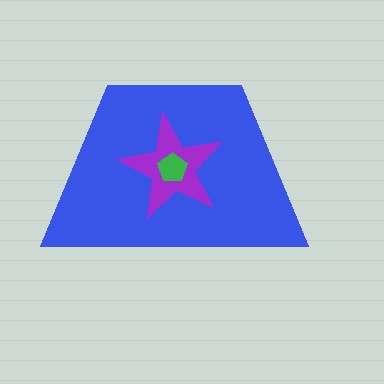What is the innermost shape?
The green pentagon.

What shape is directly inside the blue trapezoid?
The purple star.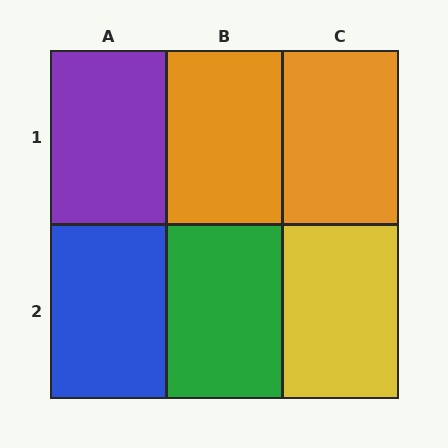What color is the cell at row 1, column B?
Orange.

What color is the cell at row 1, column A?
Purple.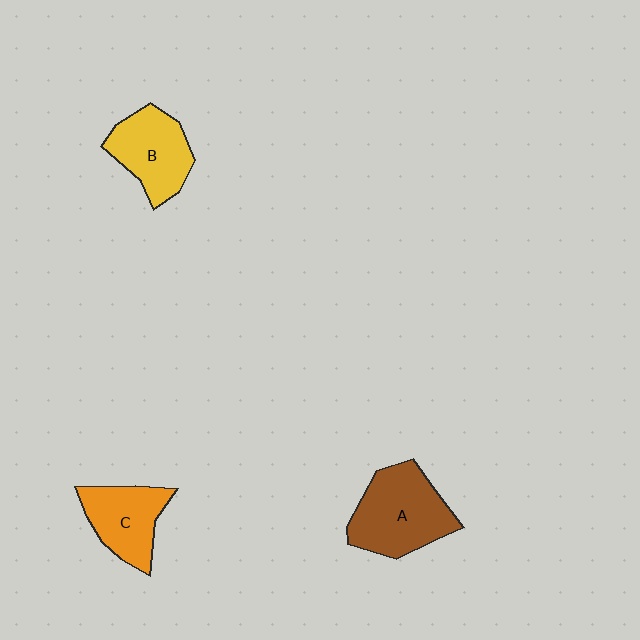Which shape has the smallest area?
Shape C (orange).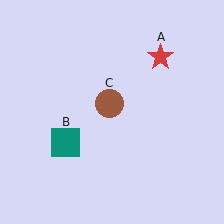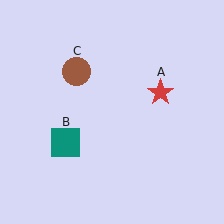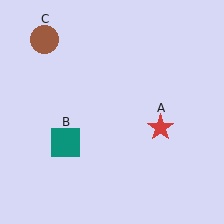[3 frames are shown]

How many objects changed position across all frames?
2 objects changed position: red star (object A), brown circle (object C).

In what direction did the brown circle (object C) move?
The brown circle (object C) moved up and to the left.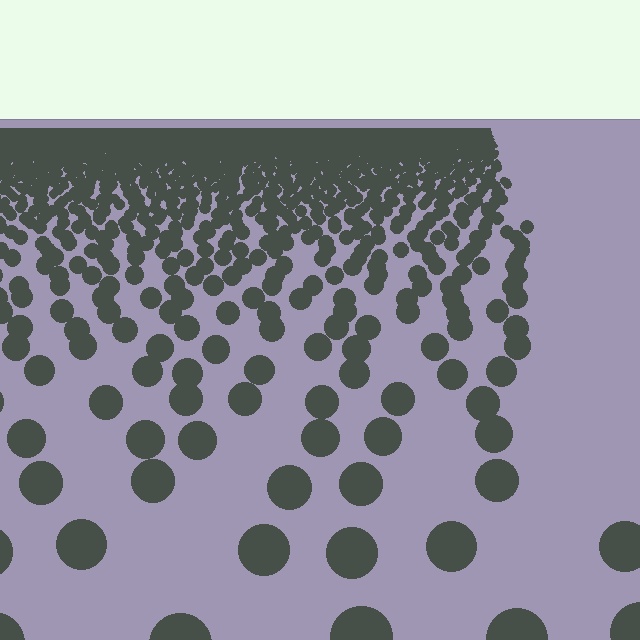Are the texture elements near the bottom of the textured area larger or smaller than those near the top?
Larger. Near the bottom, elements are closer to the viewer and appear at a bigger on-screen size.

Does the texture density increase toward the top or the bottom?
Density increases toward the top.